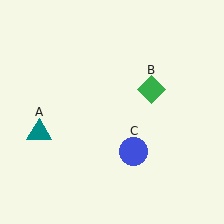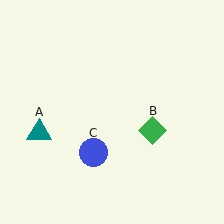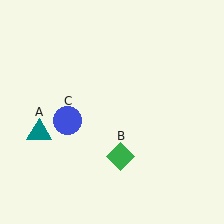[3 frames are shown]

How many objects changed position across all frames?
2 objects changed position: green diamond (object B), blue circle (object C).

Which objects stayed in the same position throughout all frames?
Teal triangle (object A) remained stationary.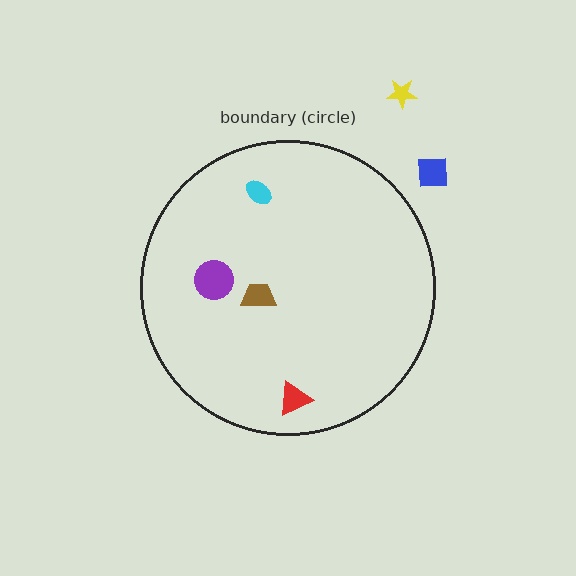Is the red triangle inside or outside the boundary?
Inside.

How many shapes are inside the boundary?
4 inside, 2 outside.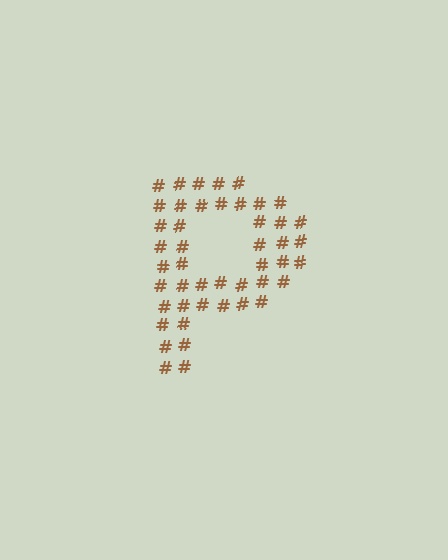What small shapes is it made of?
It is made of small hash symbols.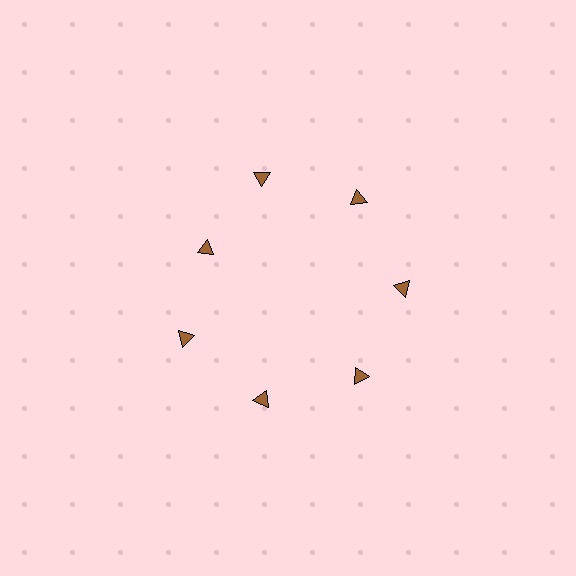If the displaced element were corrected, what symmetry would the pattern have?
It would have 7-fold rotational symmetry — the pattern would map onto itself every 51 degrees.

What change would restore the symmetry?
The symmetry would be restored by moving it outward, back onto the ring so that all 7 triangles sit at equal angles and equal distance from the center.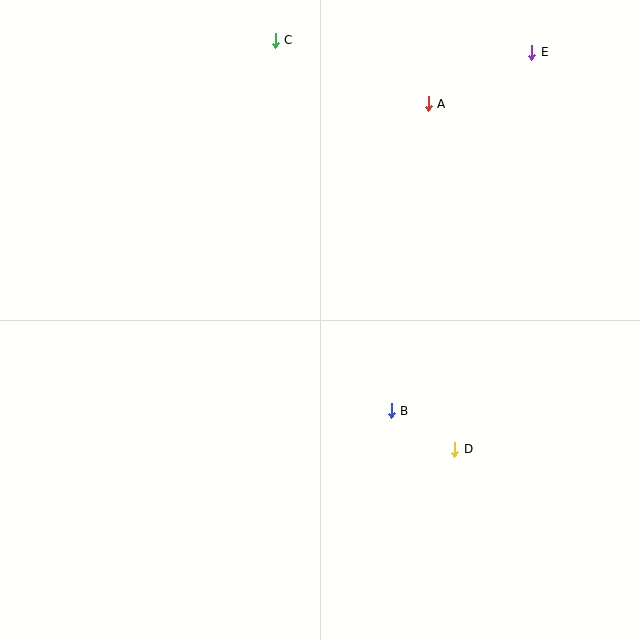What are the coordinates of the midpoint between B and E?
The midpoint between B and E is at (461, 231).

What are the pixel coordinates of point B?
Point B is at (391, 411).